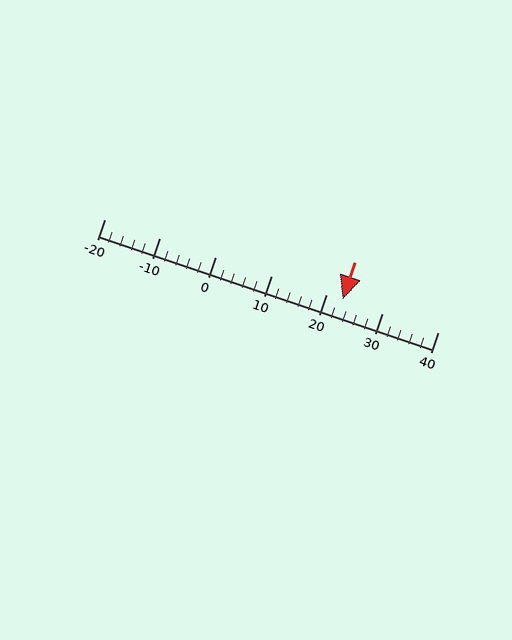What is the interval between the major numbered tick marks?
The major tick marks are spaced 10 units apart.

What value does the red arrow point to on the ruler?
The red arrow points to approximately 23.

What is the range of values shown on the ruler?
The ruler shows values from -20 to 40.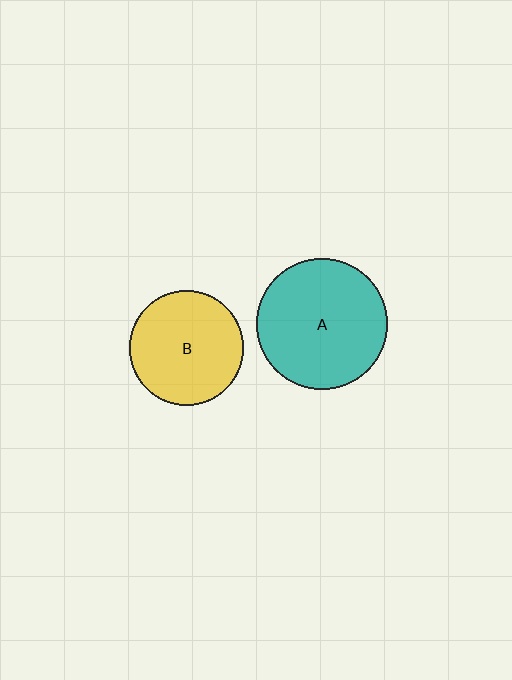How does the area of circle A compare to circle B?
Approximately 1.3 times.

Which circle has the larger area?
Circle A (teal).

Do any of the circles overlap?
No, none of the circles overlap.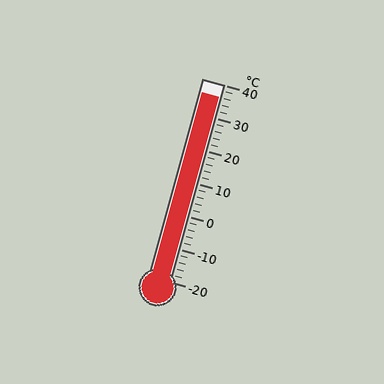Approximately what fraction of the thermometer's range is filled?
The thermometer is filled to approximately 95% of its range.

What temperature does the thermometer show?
The thermometer shows approximately 36°C.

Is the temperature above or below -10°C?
The temperature is above -10°C.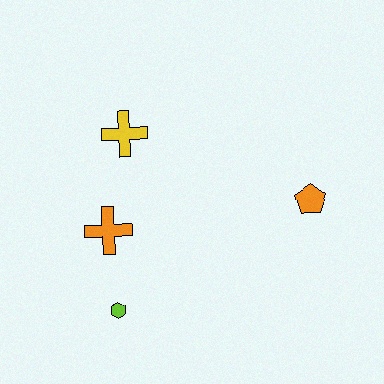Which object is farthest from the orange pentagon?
The lime hexagon is farthest from the orange pentagon.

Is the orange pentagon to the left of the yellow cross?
No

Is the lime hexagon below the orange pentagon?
Yes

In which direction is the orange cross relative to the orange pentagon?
The orange cross is to the left of the orange pentagon.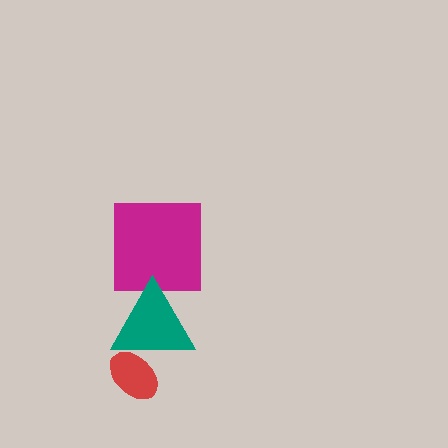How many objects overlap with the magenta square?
1 object overlaps with the magenta square.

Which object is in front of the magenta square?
The teal triangle is in front of the magenta square.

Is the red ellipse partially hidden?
Yes, it is partially covered by another shape.